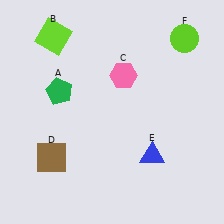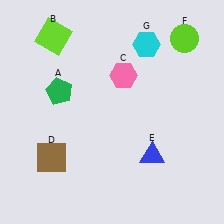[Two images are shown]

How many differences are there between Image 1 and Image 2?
There is 1 difference between the two images.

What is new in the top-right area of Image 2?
A cyan hexagon (G) was added in the top-right area of Image 2.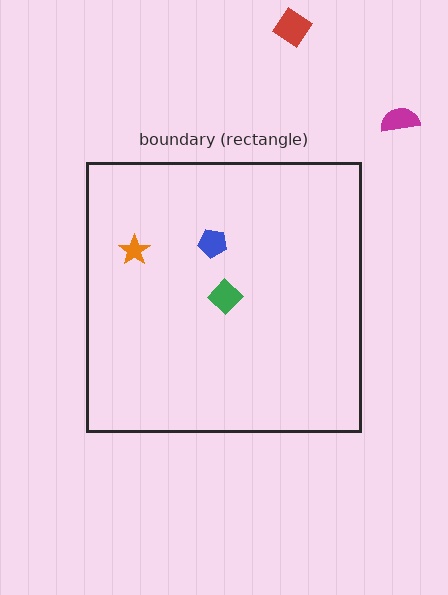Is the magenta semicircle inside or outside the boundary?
Outside.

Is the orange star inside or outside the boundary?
Inside.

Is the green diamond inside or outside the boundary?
Inside.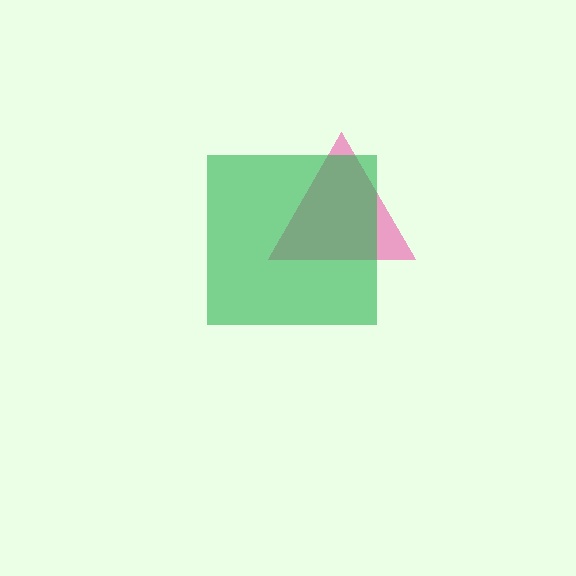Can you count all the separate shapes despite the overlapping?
Yes, there are 2 separate shapes.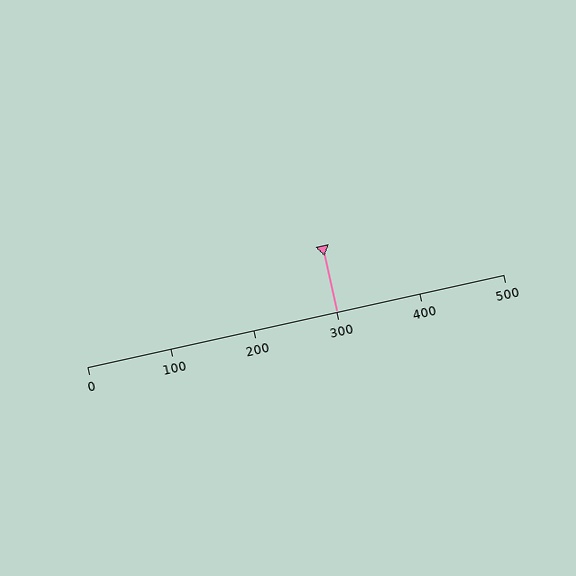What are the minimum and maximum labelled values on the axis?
The axis runs from 0 to 500.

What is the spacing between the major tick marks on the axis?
The major ticks are spaced 100 apart.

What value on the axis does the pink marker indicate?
The marker indicates approximately 300.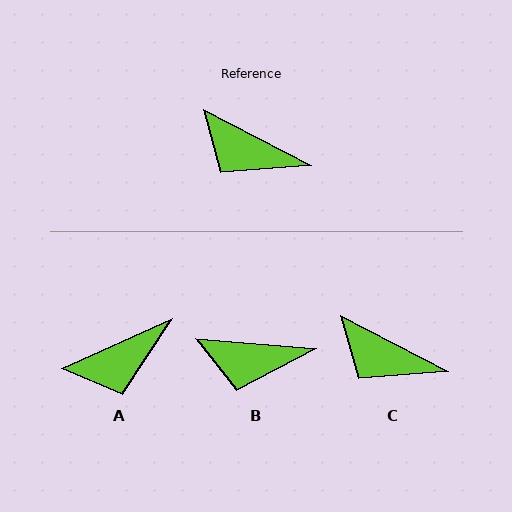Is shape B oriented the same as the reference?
No, it is off by about 23 degrees.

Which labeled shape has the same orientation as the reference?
C.